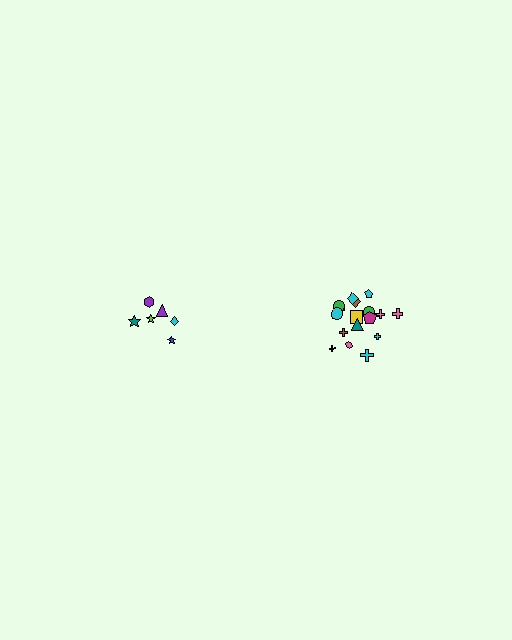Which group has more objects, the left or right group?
The right group.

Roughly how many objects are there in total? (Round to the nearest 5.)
Roughly 25 objects in total.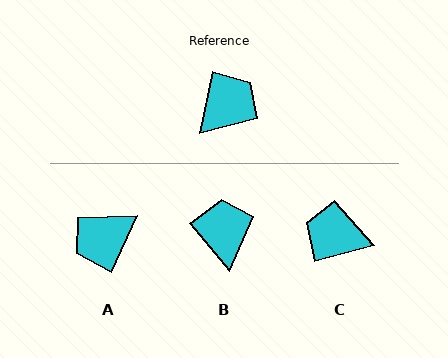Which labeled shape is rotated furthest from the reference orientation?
A, about 168 degrees away.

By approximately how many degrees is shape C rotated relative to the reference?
Approximately 117 degrees counter-clockwise.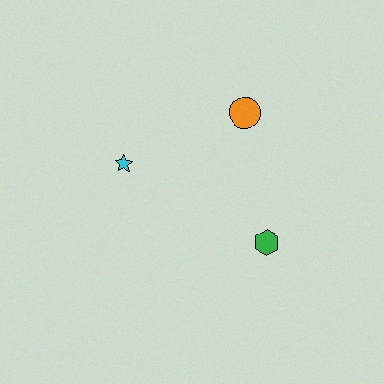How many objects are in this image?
There are 3 objects.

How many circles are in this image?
There is 1 circle.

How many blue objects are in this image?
There are no blue objects.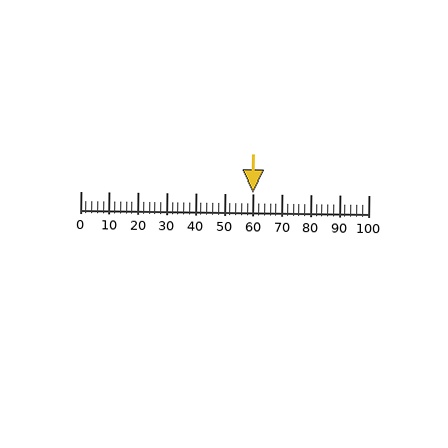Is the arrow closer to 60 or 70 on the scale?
The arrow is closer to 60.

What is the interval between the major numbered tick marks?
The major tick marks are spaced 10 units apart.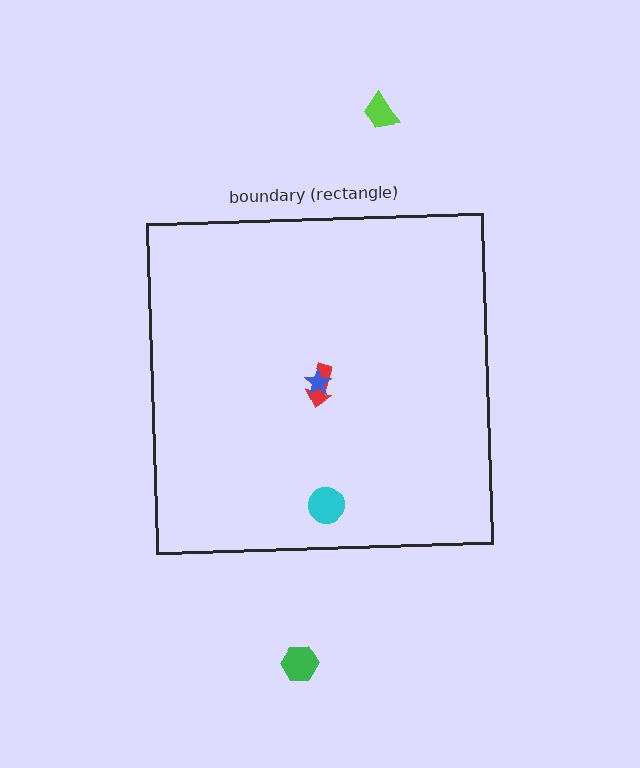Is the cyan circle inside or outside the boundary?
Inside.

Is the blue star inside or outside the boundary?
Inside.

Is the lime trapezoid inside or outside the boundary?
Outside.